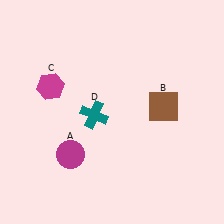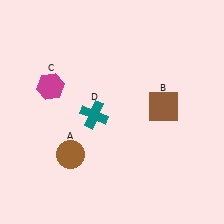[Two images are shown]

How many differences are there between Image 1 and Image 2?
There is 1 difference between the two images.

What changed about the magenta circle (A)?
In Image 1, A is magenta. In Image 2, it changed to brown.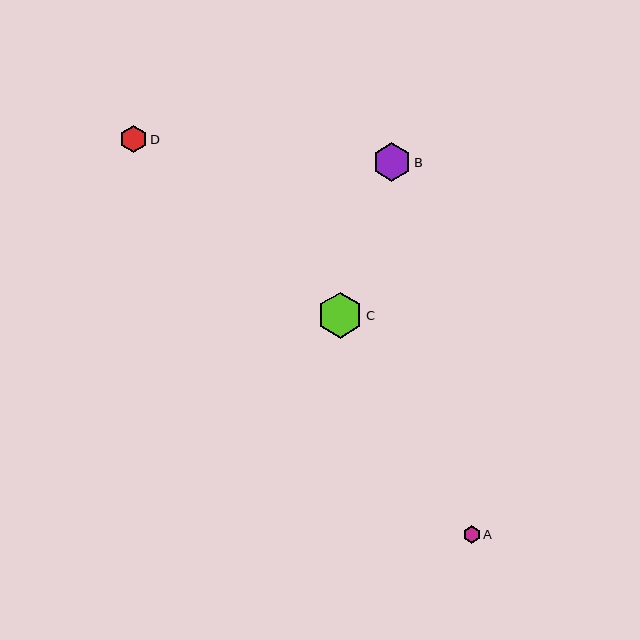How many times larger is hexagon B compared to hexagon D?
Hexagon B is approximately 1.4 times the size of hexagon D.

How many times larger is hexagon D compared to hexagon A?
Hexagon D is approximately 1.5 times the size of hexagon A.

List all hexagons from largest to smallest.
From largest to smallest: C, B, D, A.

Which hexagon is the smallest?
Hexagon A is the smallest with a size of approximately 18 pixels.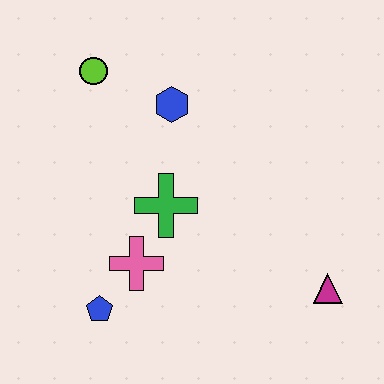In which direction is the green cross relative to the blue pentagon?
The green cross is above the blue pentagon.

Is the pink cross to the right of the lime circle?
Yes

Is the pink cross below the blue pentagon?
No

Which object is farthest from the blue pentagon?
The lime circle is farthest from the blue pentagon.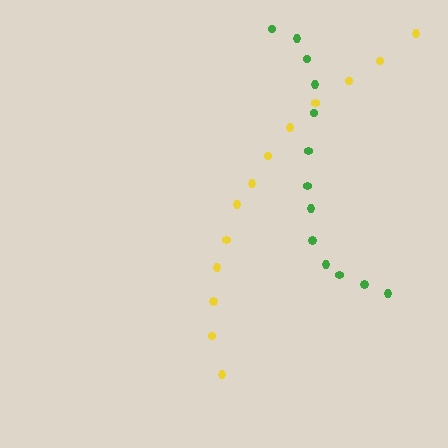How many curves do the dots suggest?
There are 2 distinct paths.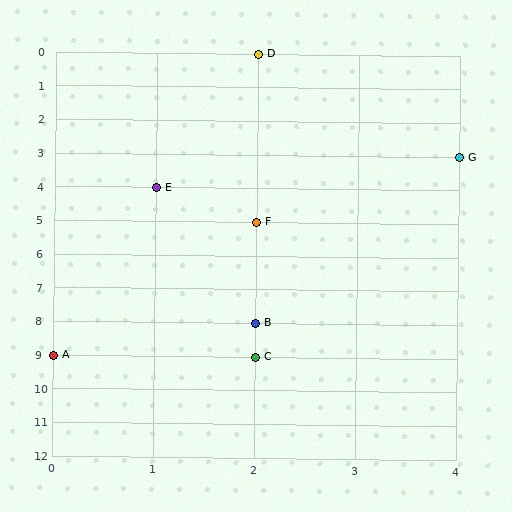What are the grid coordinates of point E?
Point E is at grid coordinates (1, 4).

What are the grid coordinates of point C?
Point C is at grid coordinates (2, 9).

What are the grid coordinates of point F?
Point F is at grid coordinates (2, 5).